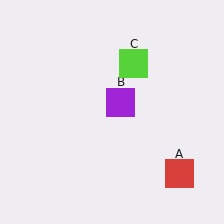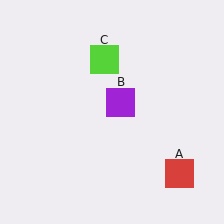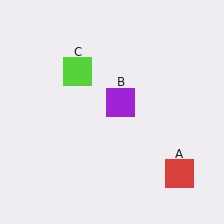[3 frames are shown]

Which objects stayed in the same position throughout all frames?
Red square (object A) and purple square (object B) remained stationary.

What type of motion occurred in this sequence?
The lime square (object C) rotated counterclockwise around the center of the scene.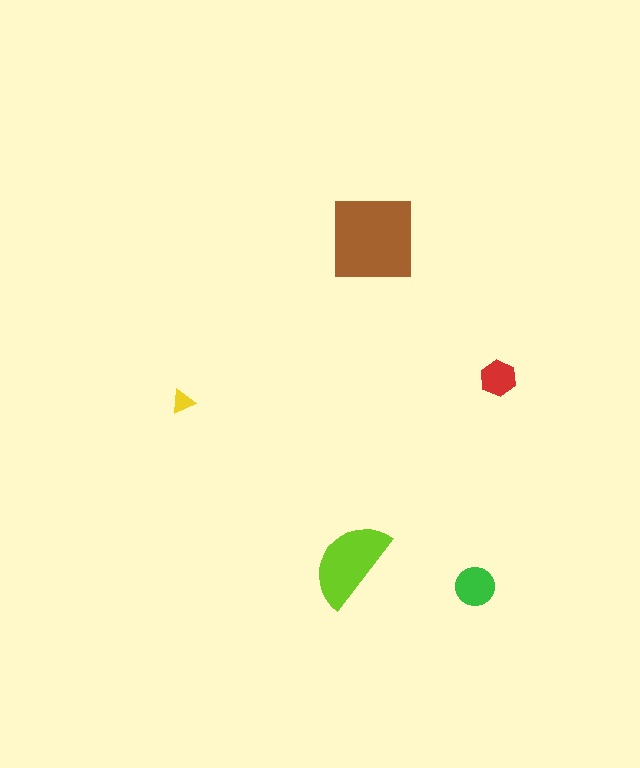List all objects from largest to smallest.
The brown square, the lime semicircle, the green circle, the red hexagon, the yellow triangle.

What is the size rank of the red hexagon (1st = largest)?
4th.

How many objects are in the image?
There are 5 objects in the image.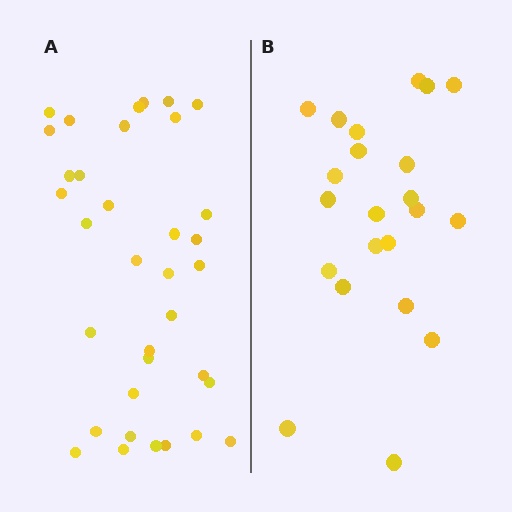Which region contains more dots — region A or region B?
Region A (the left region) has more dots.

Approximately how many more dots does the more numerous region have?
Region A has approximately 15 more dots than region B.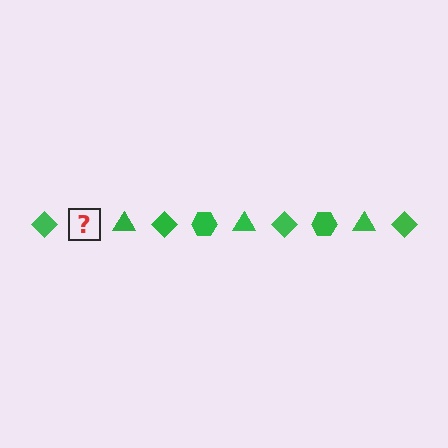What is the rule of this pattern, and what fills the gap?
The rule is that the pattern cycles through diamond, hexagon, triangle shapes in green. The gap should be filled with a green hexagon.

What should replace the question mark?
The question mark should be replaced with a green hexagon.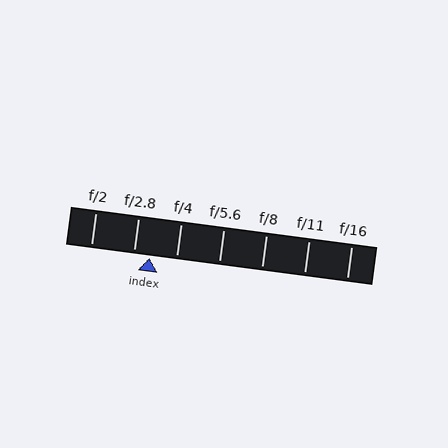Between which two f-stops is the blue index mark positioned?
The index mark is between f/2.8 and f/4.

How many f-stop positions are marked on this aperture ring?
There are 7 f-stop positions marked.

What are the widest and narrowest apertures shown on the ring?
The widest aperture shown is f/2 and the narrowest is f/16.